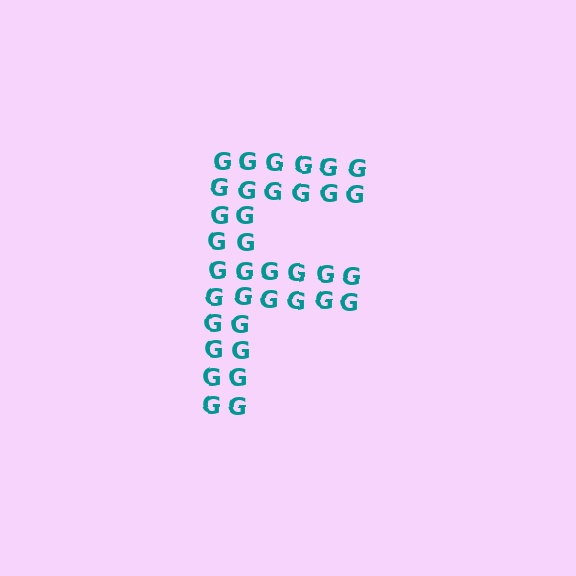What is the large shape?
The large shape is the letter F.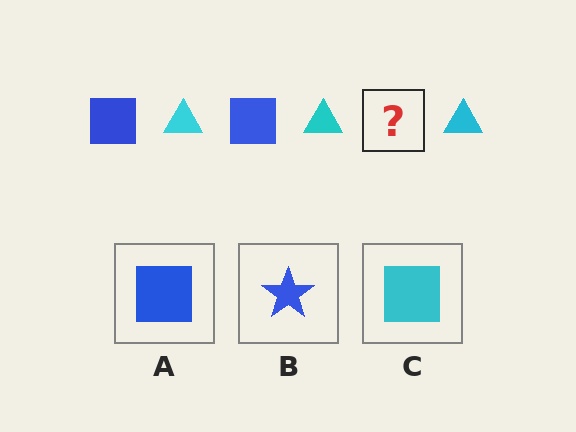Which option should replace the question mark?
Option A.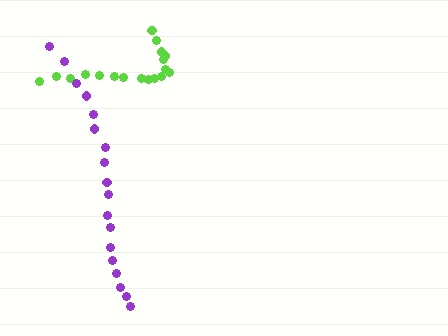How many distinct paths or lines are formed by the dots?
There are 2 distinct paths.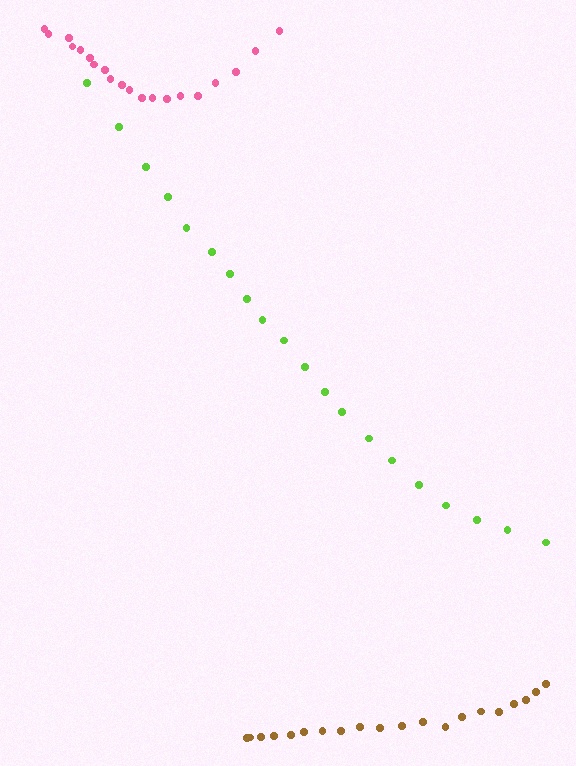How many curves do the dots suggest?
There are 3 distinct paths.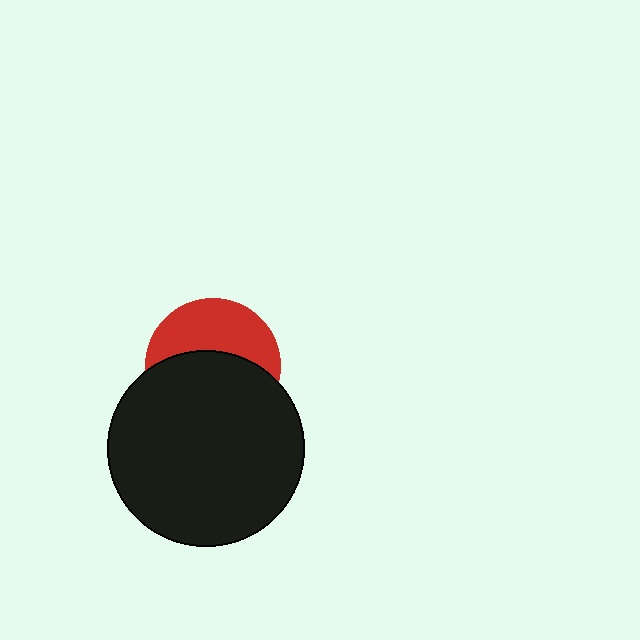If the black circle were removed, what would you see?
You would see the complete red circle.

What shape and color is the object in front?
The object in front is a black circle.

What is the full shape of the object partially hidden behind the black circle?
The partially hidden object is a red circle.